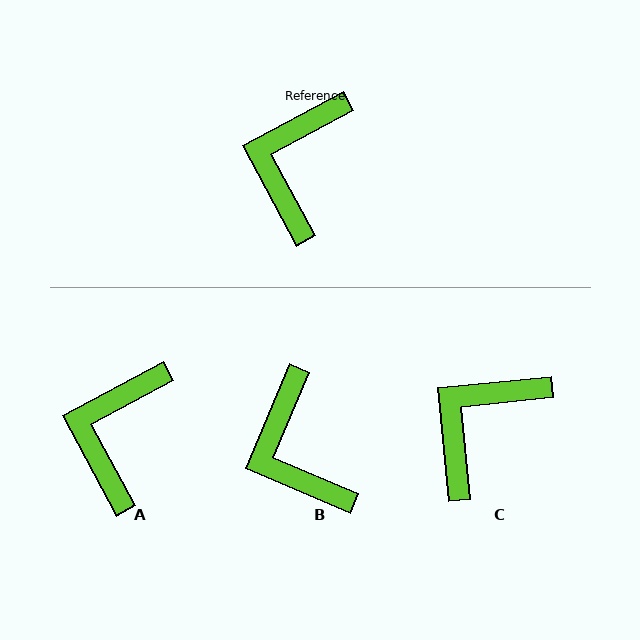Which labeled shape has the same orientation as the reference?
A.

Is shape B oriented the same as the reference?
No, it is off by about 39 degrees.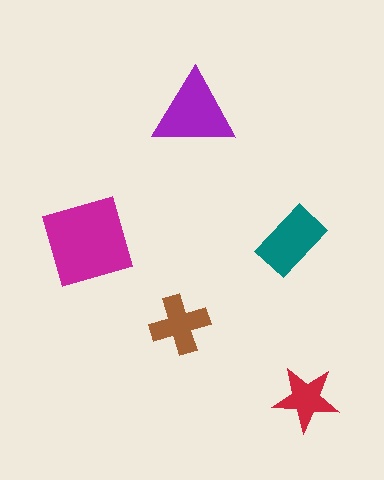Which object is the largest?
The magenta square.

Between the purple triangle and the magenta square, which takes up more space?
The magenta square.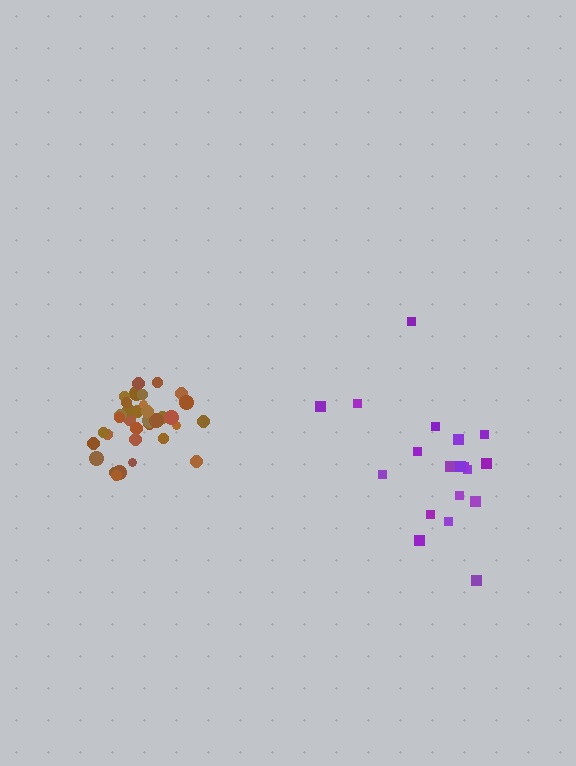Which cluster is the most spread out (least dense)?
Purple.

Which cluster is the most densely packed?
Brown.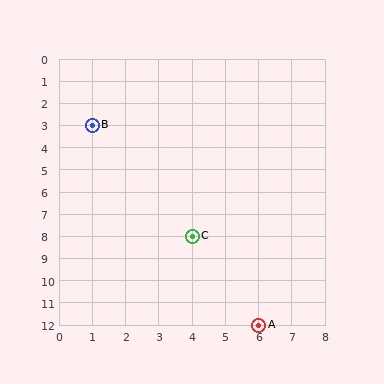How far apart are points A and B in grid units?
Points A and B are 5 columns and 9 rows apart (about 10.3 grid units diagonally).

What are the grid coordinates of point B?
Point B is at grid coordinates (1, 3).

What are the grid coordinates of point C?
Point C is at grid coordinates (4, 8).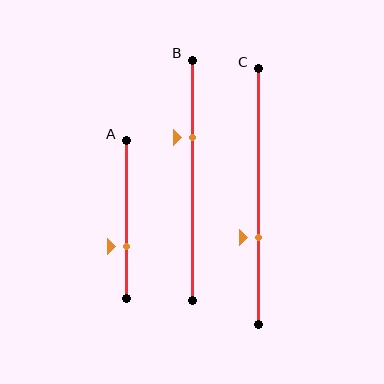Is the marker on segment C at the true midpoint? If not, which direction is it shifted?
No, the marker on segment C is shifted downward by about 16% of the segment length.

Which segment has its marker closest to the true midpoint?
Segment C has its marker closest to the true midpoint.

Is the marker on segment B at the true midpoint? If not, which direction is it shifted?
No, the marker on segment B is shifted upward by about 18% of the segment length.